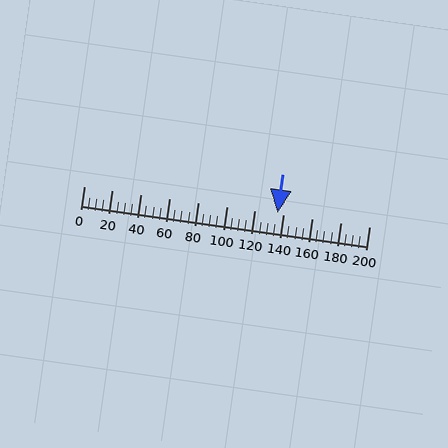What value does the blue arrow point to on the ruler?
The blue arrow points to approximately 136.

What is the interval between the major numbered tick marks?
The major tick marks are spaced 20 units apart.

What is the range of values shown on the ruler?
The ruler shows values from 0 to 200.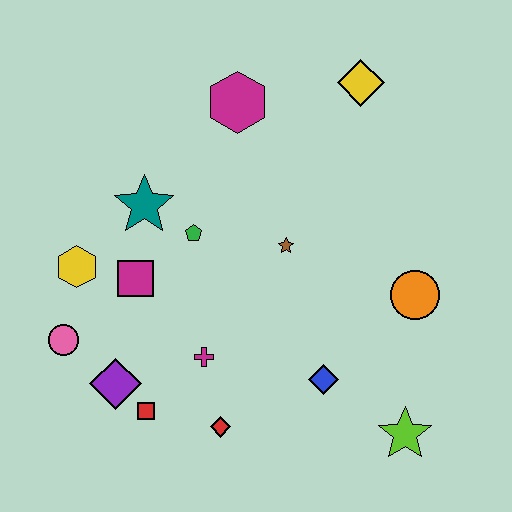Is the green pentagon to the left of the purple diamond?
No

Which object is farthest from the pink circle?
The yellow diamond is farthest from the pink circle.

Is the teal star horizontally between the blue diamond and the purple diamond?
Yes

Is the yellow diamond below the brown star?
No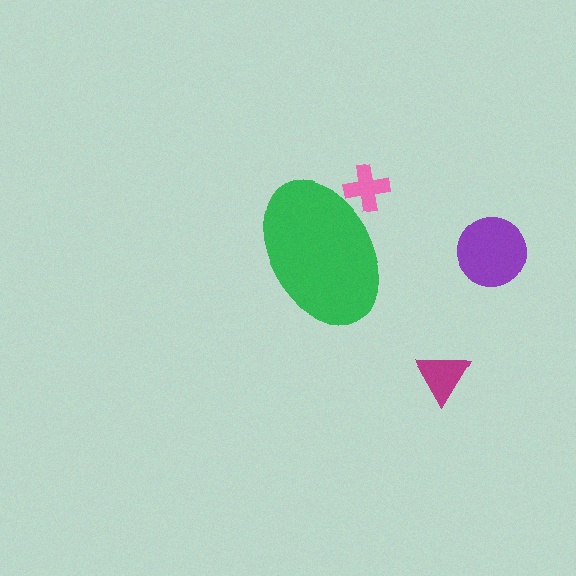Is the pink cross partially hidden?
Yes, the pink cross is partially hidden behind the green ellipse.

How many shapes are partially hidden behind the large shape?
1 shape is partially hidden.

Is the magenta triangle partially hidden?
No, the magenta triangle is fully visible.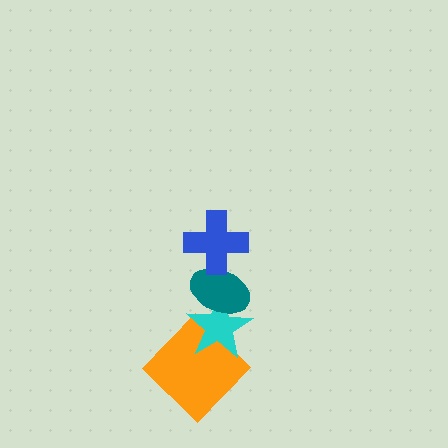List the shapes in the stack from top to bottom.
From top to bottom: the blue cross, the teal ellipse, the cyan star, the orange diamond.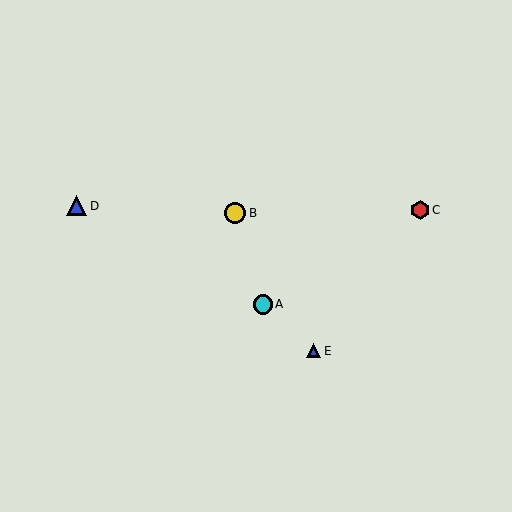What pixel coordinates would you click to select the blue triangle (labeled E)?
Click at (314, 351) to select the blue triangle E.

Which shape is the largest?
The yellow circle (labeled B) is the largest.